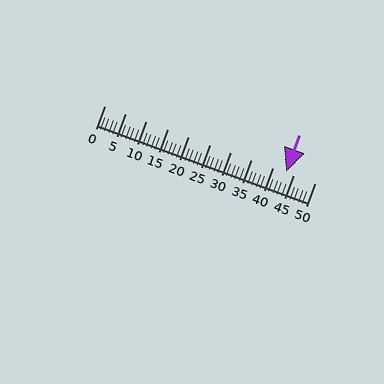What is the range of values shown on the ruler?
The ruler shows values from 0 to 50.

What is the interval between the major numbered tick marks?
The major tick marks are spaced 5 units apart.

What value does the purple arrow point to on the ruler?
The purple arrow points to approximately 43.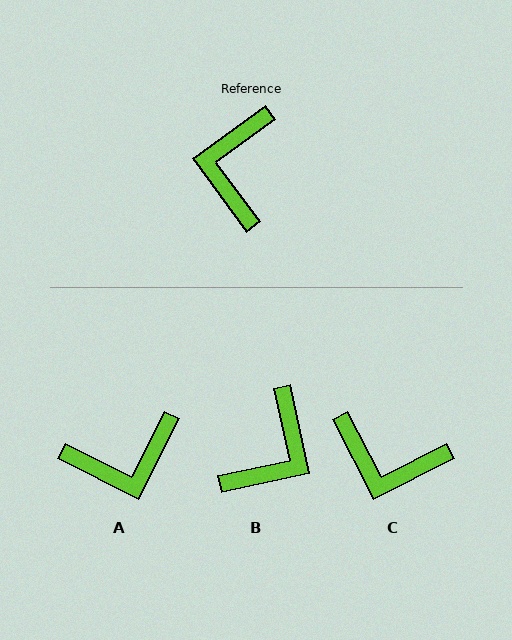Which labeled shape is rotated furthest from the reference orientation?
B, about 156 degrees away.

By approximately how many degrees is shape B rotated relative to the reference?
Approximately 156 degrees counter-clockwise.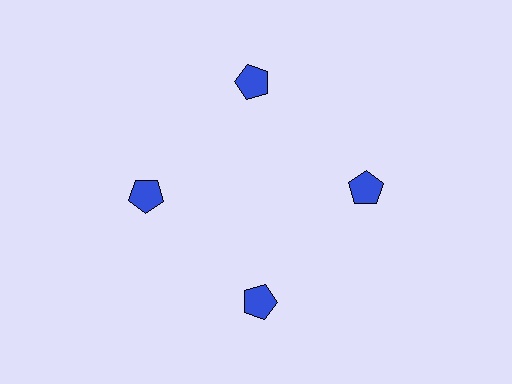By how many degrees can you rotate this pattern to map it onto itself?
The pattern maps onto itself every 90 degrees of rotation.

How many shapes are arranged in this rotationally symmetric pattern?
There are 4 shapes, arranged in 4 groups of 1.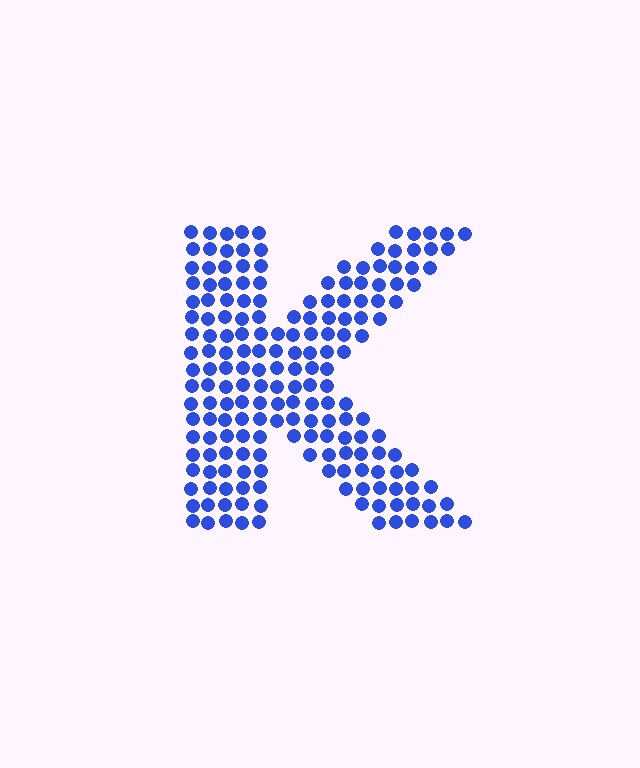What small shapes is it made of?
It is made of small circles.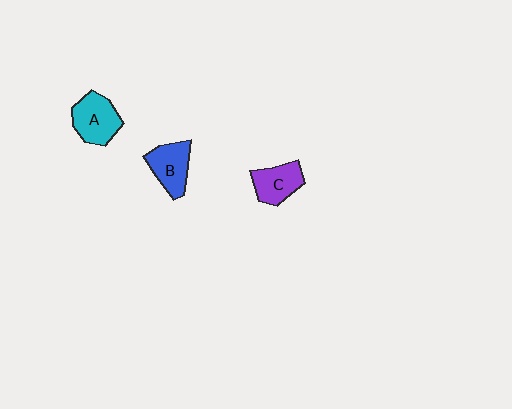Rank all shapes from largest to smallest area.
From largest to smallest: A (cyan), B (blue), C (purple).